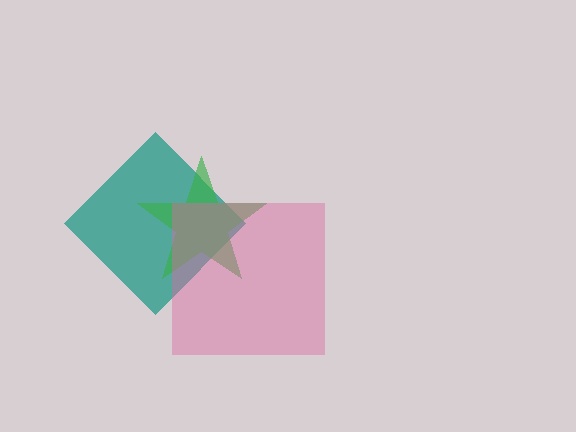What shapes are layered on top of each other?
The layered shapes are: a teal diamond, a green star, a pink square.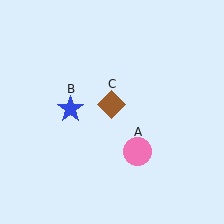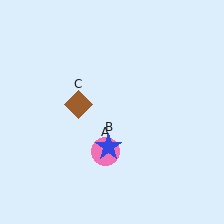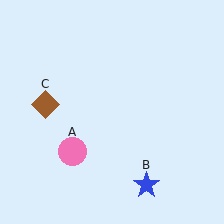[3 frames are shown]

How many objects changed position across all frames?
3 objects changed position: pink circle (object A), blue star (object B), brown diamond (object C).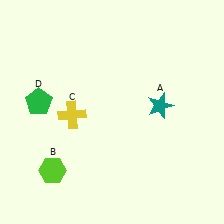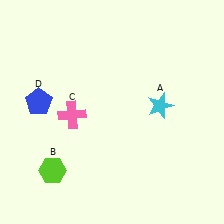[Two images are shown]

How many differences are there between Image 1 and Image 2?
There are 3 differences between the two images.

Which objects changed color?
A changed from teal to cyan. C changed from yellow to pink. D changed from green to blue.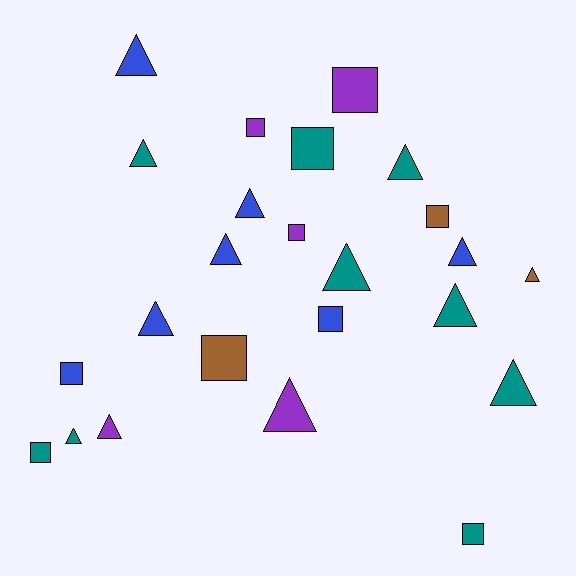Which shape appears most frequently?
Triangle, with 14 objects.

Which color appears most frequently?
Teal, with 9 objects.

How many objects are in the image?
There are 24 objects.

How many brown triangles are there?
There is 1 brown triangle.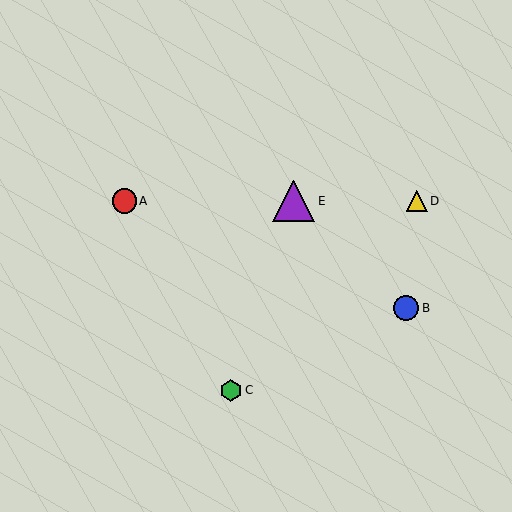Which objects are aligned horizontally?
Objects A, D, E are aligned horizontally.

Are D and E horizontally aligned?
Yes, both are at y≈201.